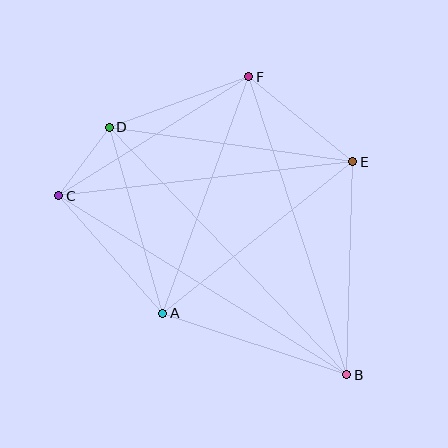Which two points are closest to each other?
Points C and D are closest to each other.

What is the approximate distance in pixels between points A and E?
The distance between A and E is approximately 243 pixels.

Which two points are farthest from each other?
Points B and D are farthest from each other.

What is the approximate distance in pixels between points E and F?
The distance between E and F is approximately 134 pixels.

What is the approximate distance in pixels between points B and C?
The distance between B and C is approximately 340 pixels.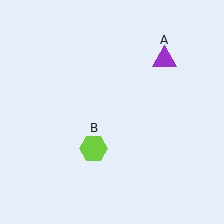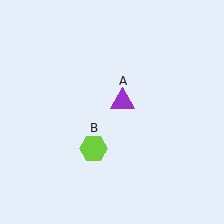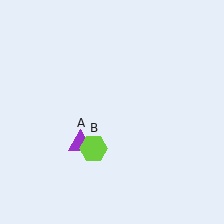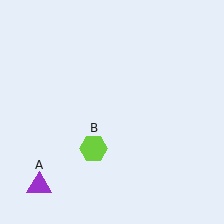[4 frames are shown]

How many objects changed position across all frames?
1 object changed position: purple triangle (object A).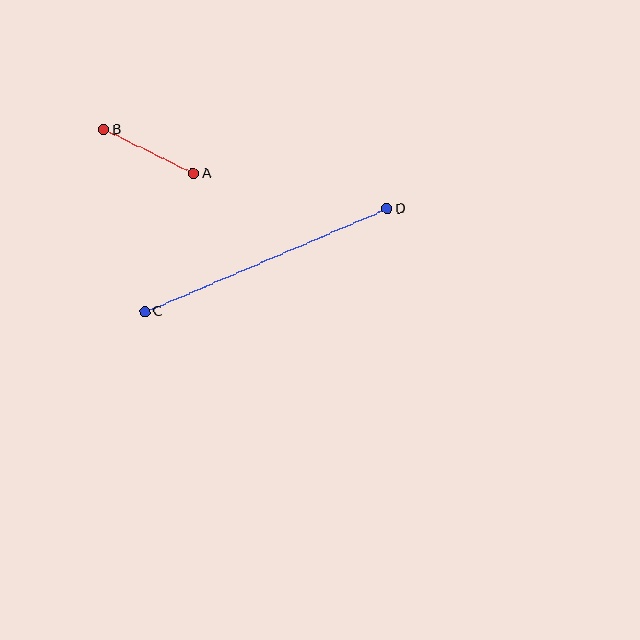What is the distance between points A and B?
The distance is approximately 100 pixels.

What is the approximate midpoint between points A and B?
The midpoint is at approximately (149, 152) pixels.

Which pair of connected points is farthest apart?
Points C and D are farthest apart.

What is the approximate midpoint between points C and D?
The midpoint is at approximately (266, 260) pixels.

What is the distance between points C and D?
The distance is approximately 263 pixels.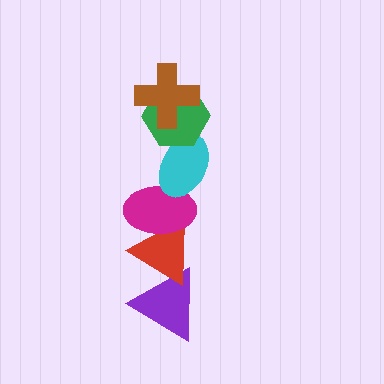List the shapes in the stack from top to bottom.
From top to bottom: the brown cross, the green hexagon, the cyan ellipse, the magenta ellipse, the red triangle, the purple triangle.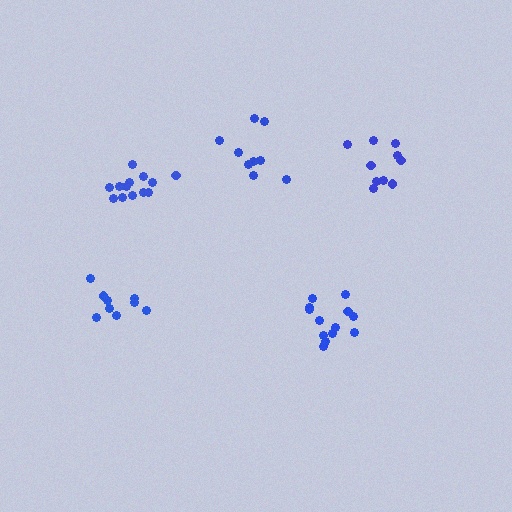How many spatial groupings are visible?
There are 5 spatial groupings.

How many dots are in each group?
Group 1: 10 dots, Group 2: 9 dots, Group 3: 9 dots, Group 4: 13 dots, Group 5: 13 dots (54 total).